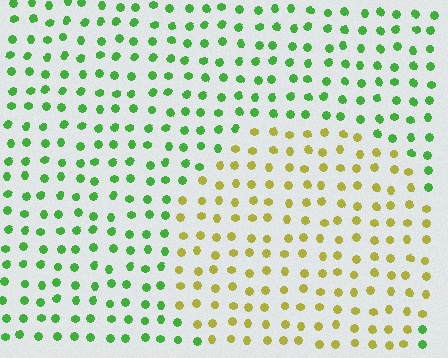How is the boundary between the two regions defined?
The boundary is defined purely by a slight shift in hue (about 56 degrees). Spacing, size, and orientation are identical on both sides.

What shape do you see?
I see a circle.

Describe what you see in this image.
The image is filled with small green elements in a uniform arrangement. A circle-shaped region is visible where the elements are tinted to a slightly different hue, forming a subtle color boundary.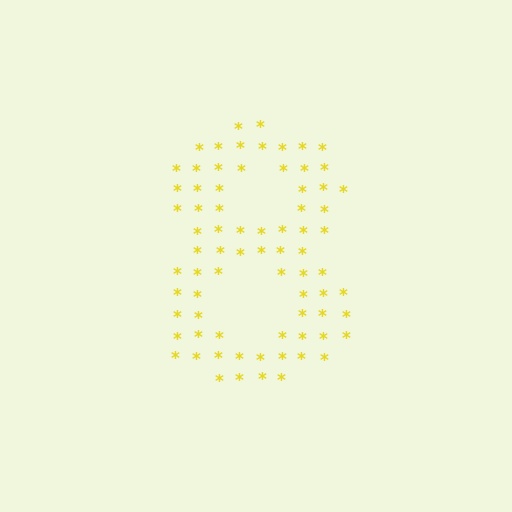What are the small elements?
The small elements are asterisks.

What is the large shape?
The large shape is the digit 8.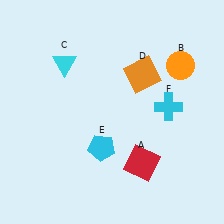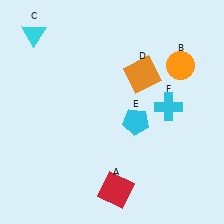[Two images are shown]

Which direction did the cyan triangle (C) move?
The cyan triangle (C) moved left.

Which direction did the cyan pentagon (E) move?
The cyan pentagon (E) moved right.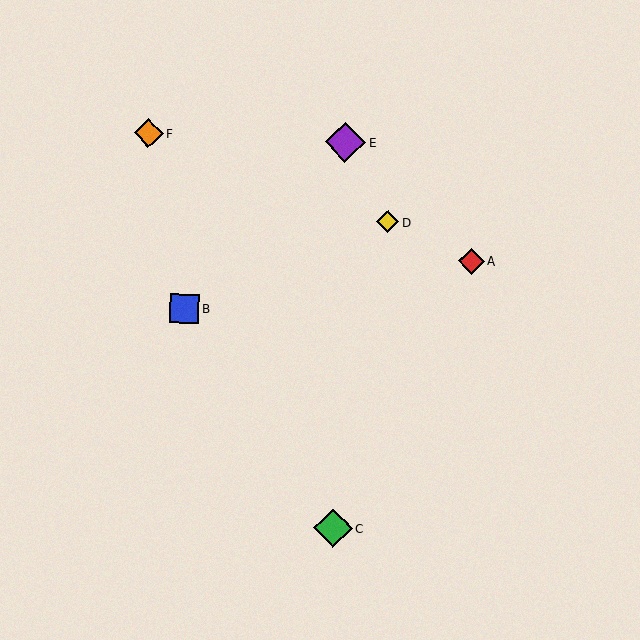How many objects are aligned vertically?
2 objects (C, E) are aligned vertically.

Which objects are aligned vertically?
Objects C, E are aligned vertically.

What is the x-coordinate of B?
Object B is at x≈185.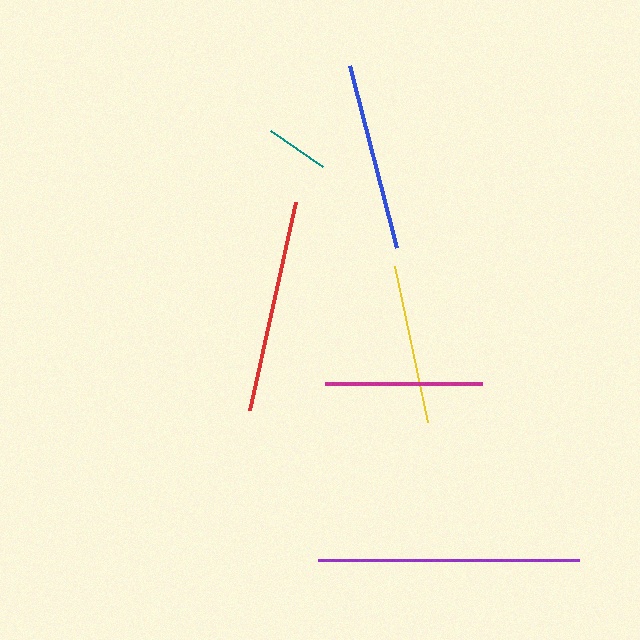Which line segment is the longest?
The purple line is the longest at approximately 262 pixels.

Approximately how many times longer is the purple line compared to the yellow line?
The purple line is approximately 1.6 times the length of the yellow line.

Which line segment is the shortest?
The teal line is the shortest at approximately 64 pixels.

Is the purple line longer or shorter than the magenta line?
The purple line is longer than the magenta line.